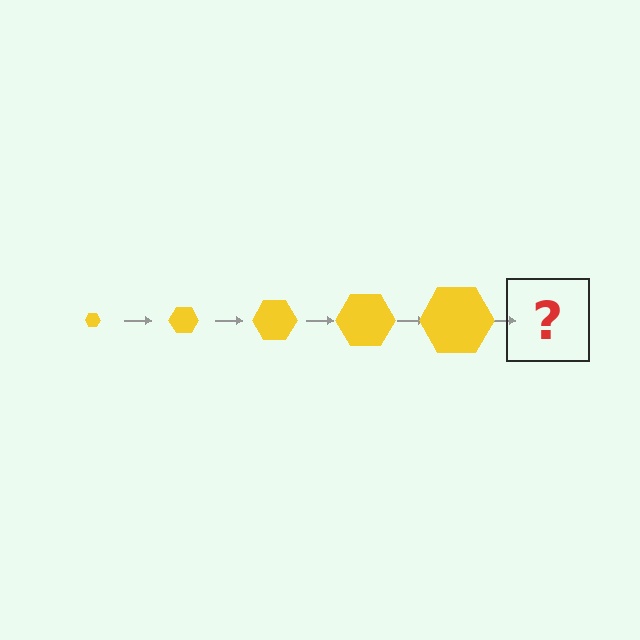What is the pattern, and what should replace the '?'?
The pattern is that the hexagon gets progressively larger each step. The '?' should be a yellow hexagon, larger than the previous one.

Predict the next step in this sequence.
The next step is a yellow hexagon, larger than the previous one.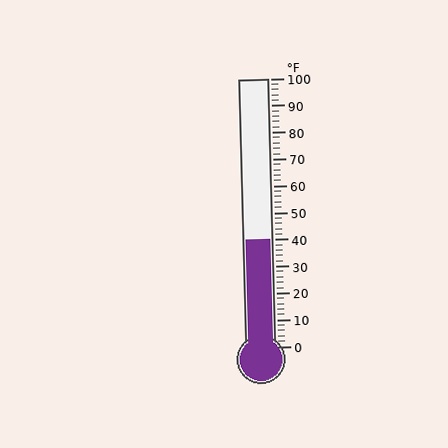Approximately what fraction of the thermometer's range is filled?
The thermometer is filled to approximately 40% of its range.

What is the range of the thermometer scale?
The thermometer scale ranges from 0°F to 100°F.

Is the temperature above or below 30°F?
The temperature is above 30°F.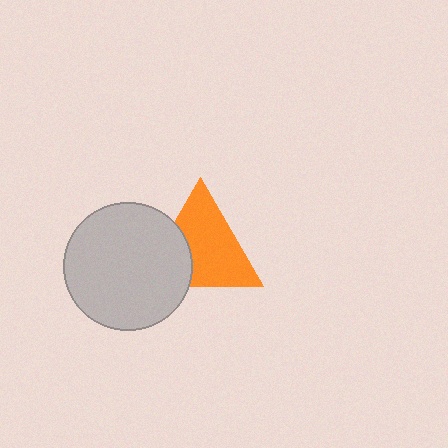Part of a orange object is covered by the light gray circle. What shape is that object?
It is a triangle.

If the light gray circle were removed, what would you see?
You would see the complete orange triangle.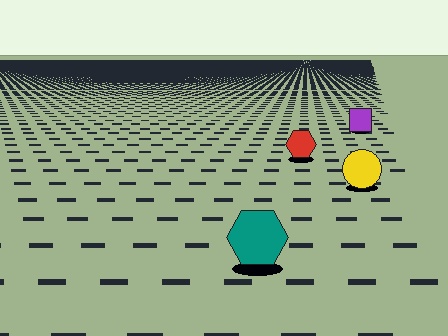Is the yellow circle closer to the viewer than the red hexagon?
Yes. The yellow circle is closer — you can tell from the texture gradient: the ground texture is coarser near it.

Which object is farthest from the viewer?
The purple square is farthest from the viewer. It appears smaller and the ground texture around it is denser.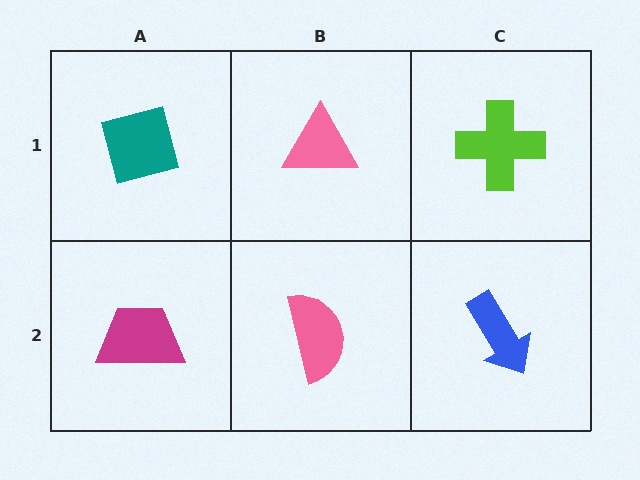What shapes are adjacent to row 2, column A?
A teal square (row 1, column A), a pink semicircle (row 2, column B).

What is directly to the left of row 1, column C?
A pink triangle.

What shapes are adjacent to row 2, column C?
A lime cross (row 1, column C), a pink semicircle (row 2, column B).